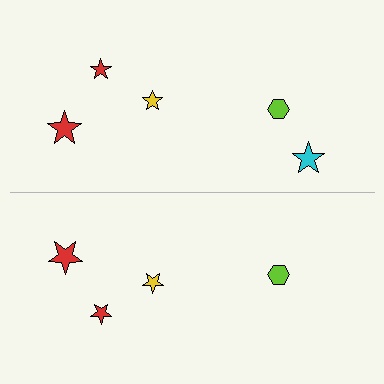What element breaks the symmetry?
A cyan star is missing from the bottom side.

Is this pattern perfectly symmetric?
No, the pattern is not perfectly symmetric. A cyan star is missing from the bottom side.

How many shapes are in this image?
There are 9 shapes in this image.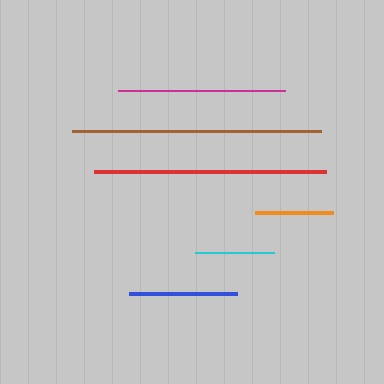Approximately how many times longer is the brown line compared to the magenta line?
The brown line is approximately 1.5 times the length of the magenta line.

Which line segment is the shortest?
The orange line is the shortest at approximately 77 pixels.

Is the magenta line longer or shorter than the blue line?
The magenta line is longer than the blue line.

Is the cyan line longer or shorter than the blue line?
The blue line is longer than the cyan line.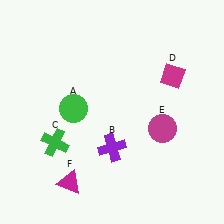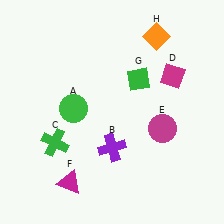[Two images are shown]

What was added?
A green diamond (G), an orange diamond (H) were added in Image 2.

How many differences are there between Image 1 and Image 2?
There are 2 differences between the two images.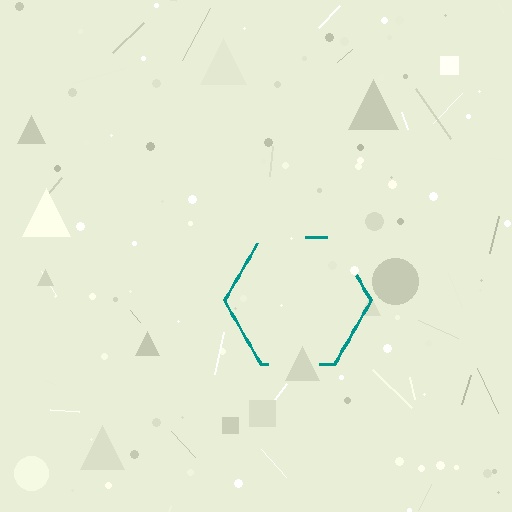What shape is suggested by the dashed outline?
The dashed outline suggests a hexagon.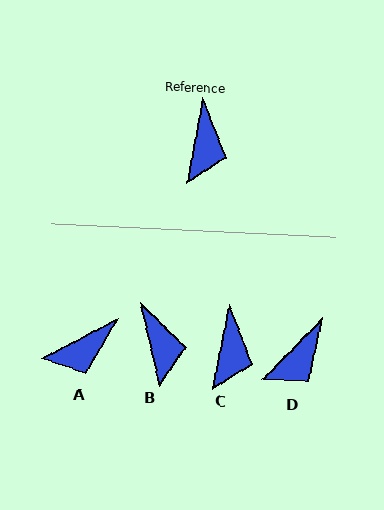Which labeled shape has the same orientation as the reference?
C.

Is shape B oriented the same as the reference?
No, it is off by about 24 degrees.